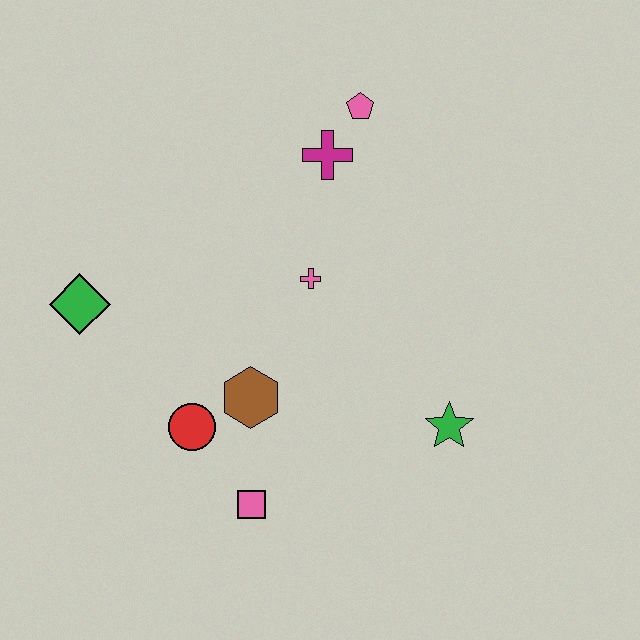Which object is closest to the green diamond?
The red circle is closest to the green diamond.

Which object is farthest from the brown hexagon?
The pink pentagon is farthest from the brown hexagon.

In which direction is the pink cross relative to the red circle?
The pink cross is above the red circle.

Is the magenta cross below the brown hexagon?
No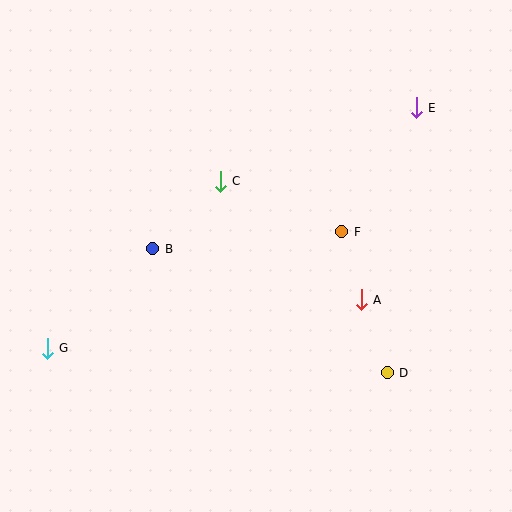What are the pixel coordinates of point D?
Point D is at (387, 373).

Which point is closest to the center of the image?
Point C at (220, 181) is closest to the center.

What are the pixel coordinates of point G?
Point G is at (47, 348).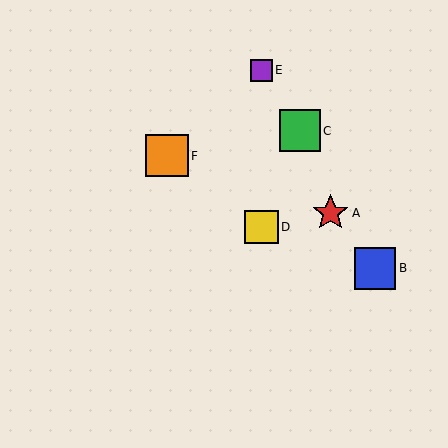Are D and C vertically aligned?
No, D is at x≈261 and C is at x≈300.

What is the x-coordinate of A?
Object A is at x≈331.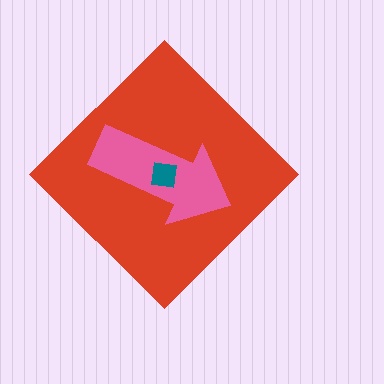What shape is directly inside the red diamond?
The pink arrow.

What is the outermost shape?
The red diamond.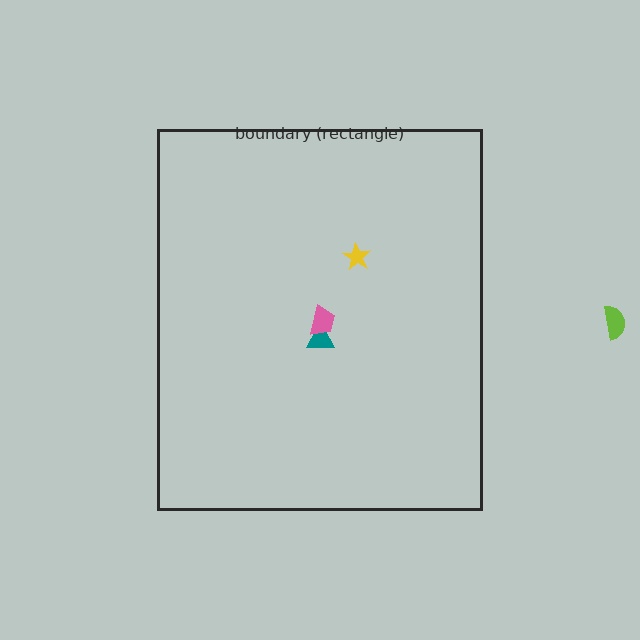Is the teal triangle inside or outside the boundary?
Inside.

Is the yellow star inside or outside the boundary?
Inside.